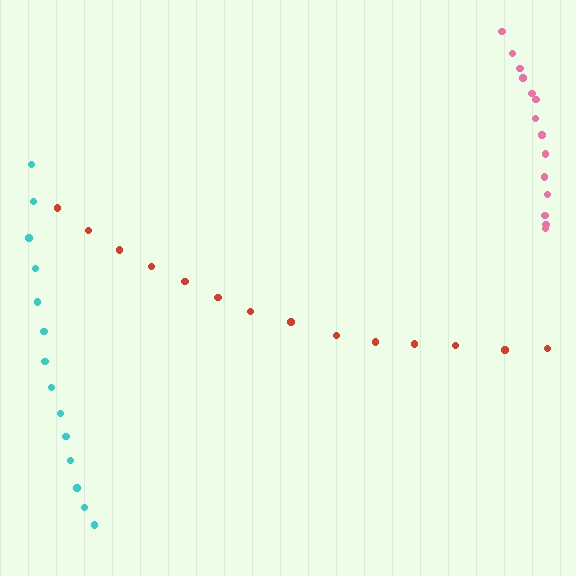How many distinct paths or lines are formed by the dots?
There are 3 distinct paths.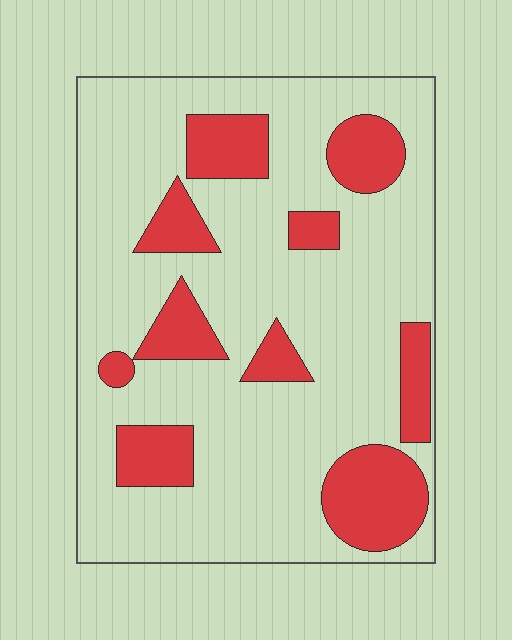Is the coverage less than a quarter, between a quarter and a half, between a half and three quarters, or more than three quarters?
Less than a quarter.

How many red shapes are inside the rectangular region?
10.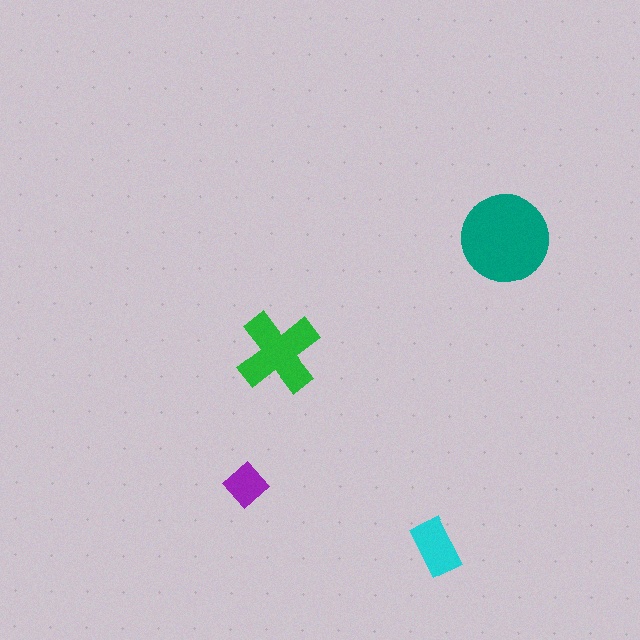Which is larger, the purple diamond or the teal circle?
The teal circle.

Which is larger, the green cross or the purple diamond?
The green cross.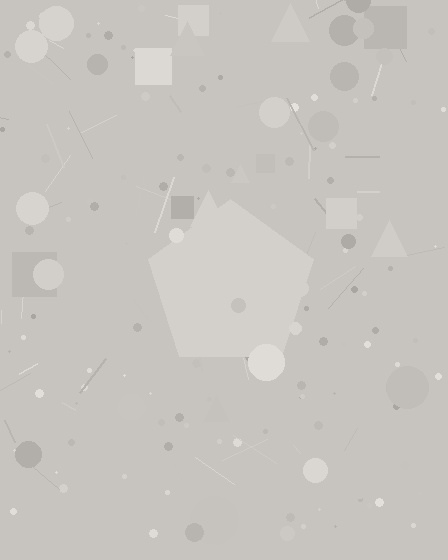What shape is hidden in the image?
A pentagon is hidden in the image.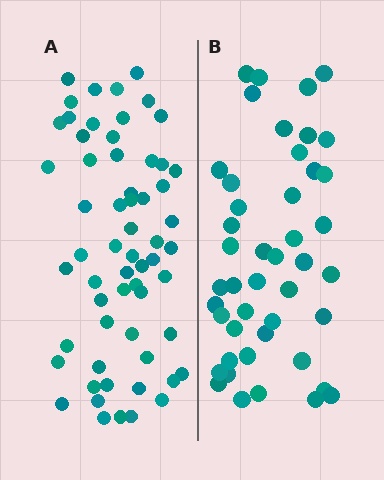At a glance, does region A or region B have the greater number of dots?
Region A (the left region) has more dots.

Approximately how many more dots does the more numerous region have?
Region A has approximately 15 more dots than region B.